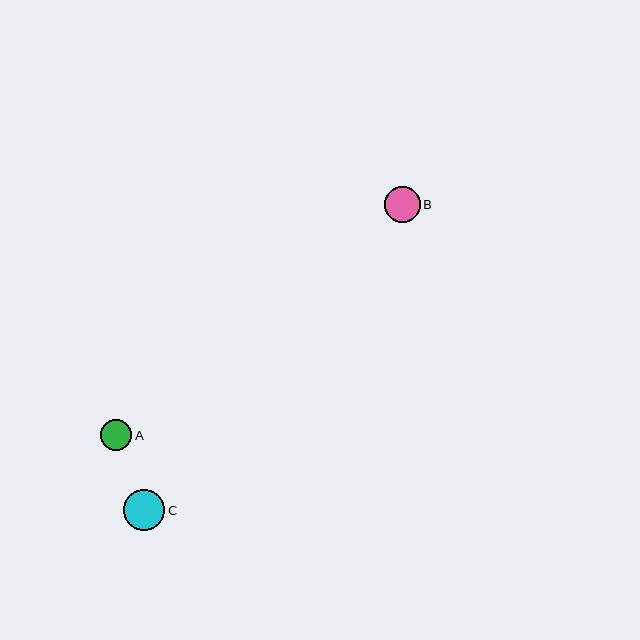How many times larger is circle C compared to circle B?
Circle C is approximately 1.1 times the size of circle B.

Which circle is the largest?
Circle C is the largest with a size of approximately 41 pixels.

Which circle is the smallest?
Circle A is the smallest with a size of approximately 31 pixels.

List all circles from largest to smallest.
From largest to smallest: C, B, A.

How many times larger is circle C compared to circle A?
Circle C is approximately 1.3 times the size of circle A.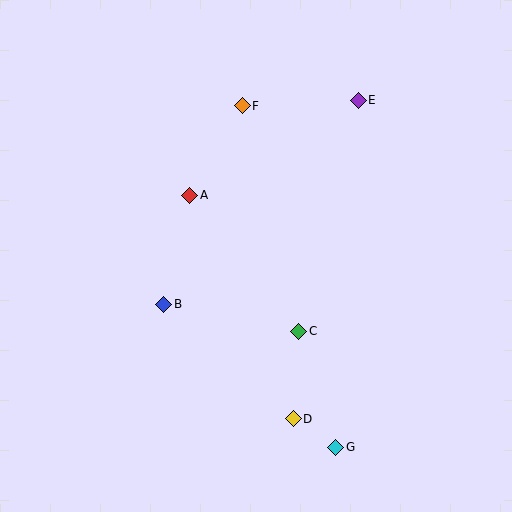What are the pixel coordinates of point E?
Point E is at (358, 100).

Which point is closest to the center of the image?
Point C at (299, 331) is closest to the center.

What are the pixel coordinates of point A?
Point A is at (190, 195).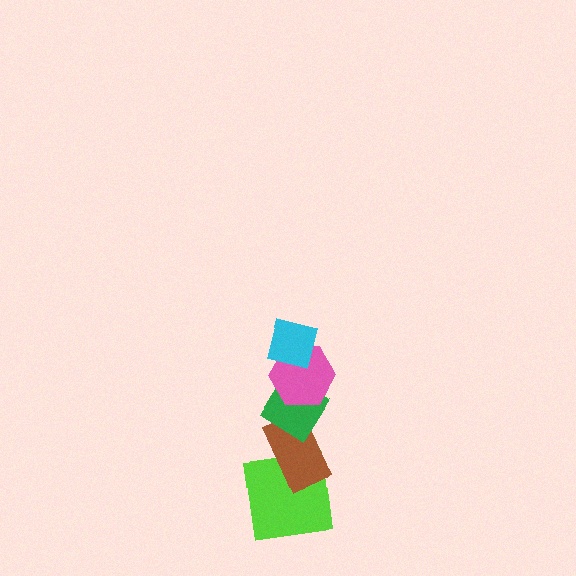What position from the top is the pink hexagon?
The pink hexagon is 2nd from the top.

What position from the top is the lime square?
The lime square is 5th from the top.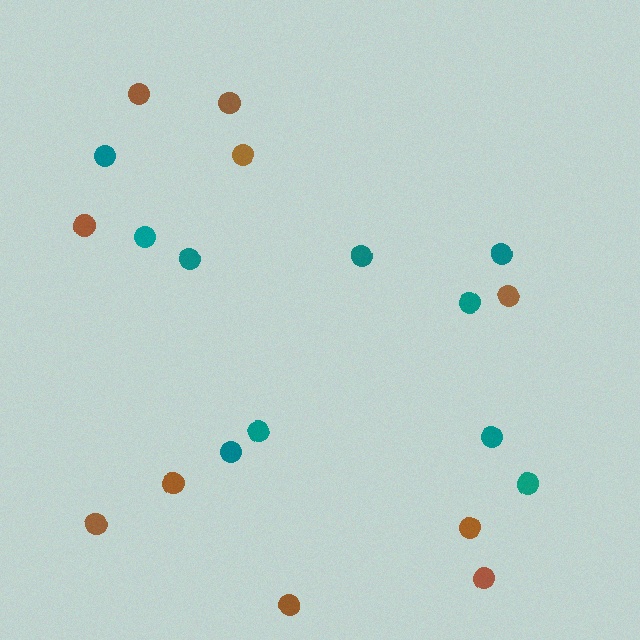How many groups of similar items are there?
There are 2 groups: one group of brown circles (10) and one group of teal circles (10).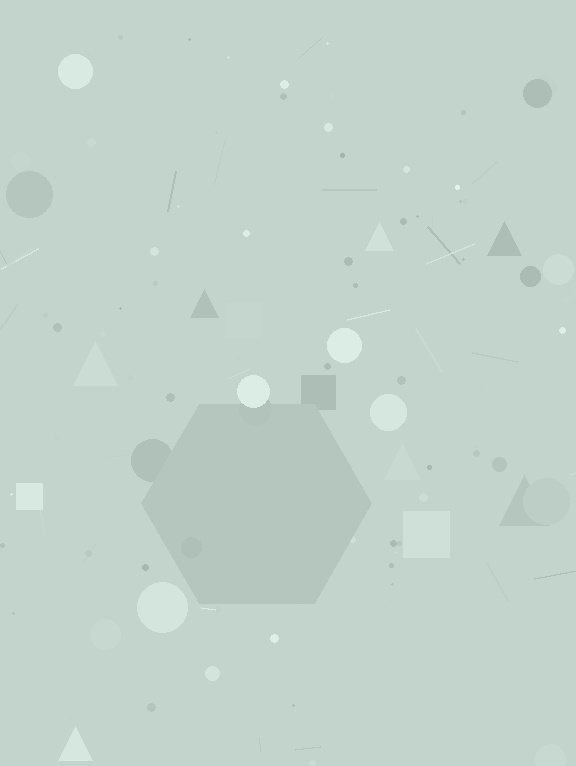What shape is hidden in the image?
A hexagon is hidden in the image.